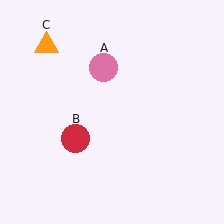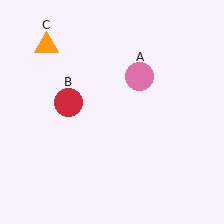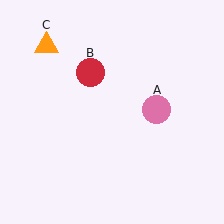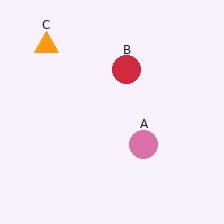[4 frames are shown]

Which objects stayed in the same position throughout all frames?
Orange triangle (object C) remained stationary.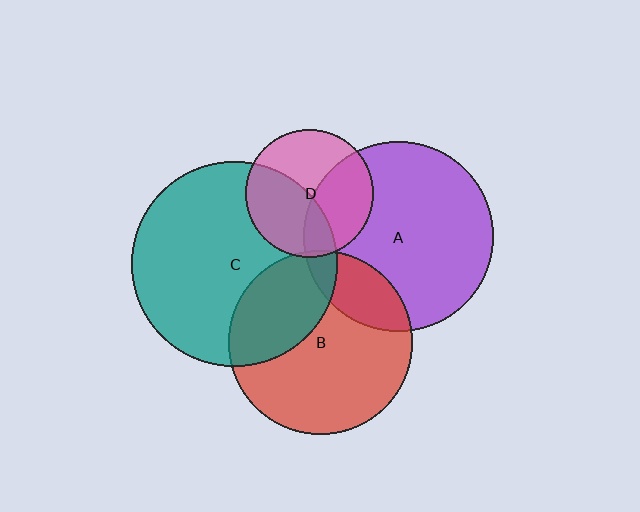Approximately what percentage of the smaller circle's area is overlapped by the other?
Approximately 40%.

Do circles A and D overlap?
Yes.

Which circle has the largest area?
Circle C (teal).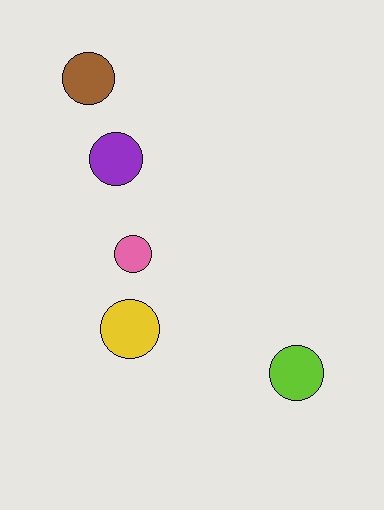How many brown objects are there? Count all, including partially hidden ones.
There is 1 brown object.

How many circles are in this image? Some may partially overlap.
There are 5 circles.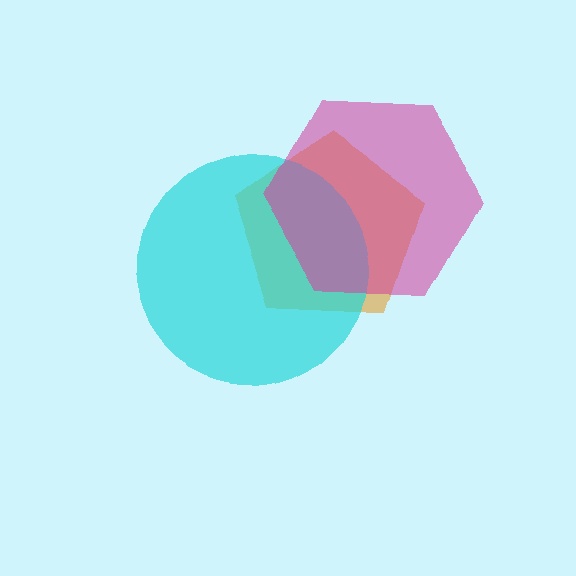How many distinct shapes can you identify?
There are 3 distinct shapes: an orange pentagon, a cyan circle, a magenta hexagon.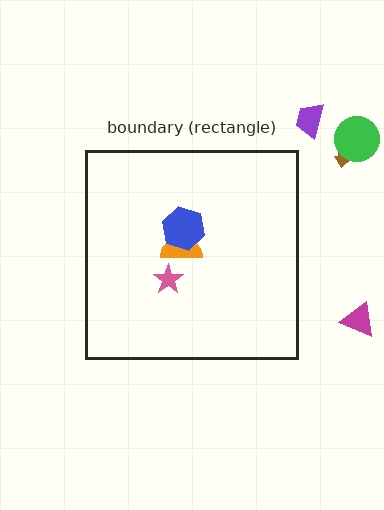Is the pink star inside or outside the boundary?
Inside.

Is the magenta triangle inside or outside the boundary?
Outside.